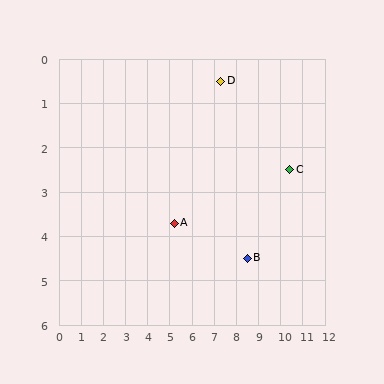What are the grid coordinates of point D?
Point D is at approximately (7.3, 0.5).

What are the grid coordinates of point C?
Point C is at approximately (10.4, 2.5).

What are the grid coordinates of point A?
Point A is at approximately (5.2, 3.7).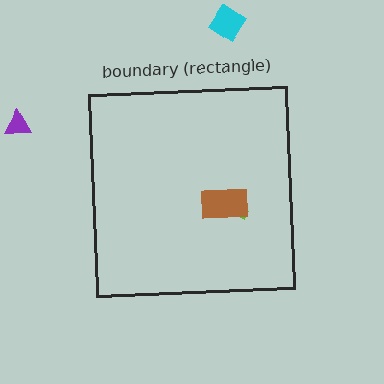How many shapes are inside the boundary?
2 inside, 2 outside.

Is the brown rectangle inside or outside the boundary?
Inside.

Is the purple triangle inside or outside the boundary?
Outside.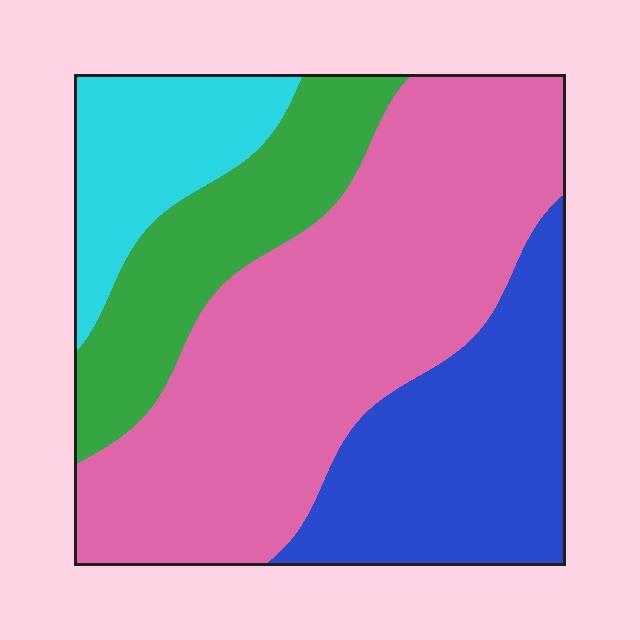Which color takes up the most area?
Pink, at roughly 45%.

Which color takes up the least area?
Cyan, at roughly 15%.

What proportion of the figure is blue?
Blue covers 23% of the figure.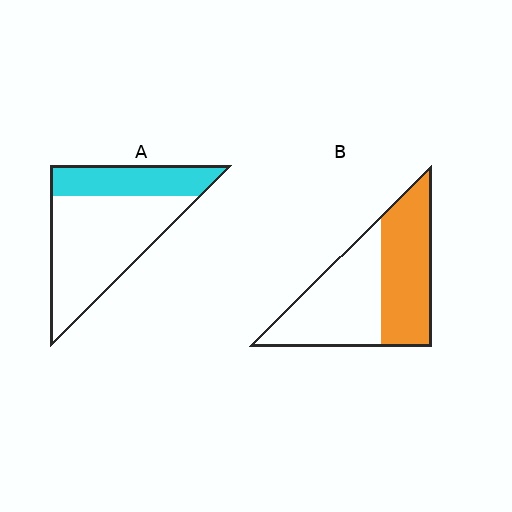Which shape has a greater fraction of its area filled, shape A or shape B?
Shape B.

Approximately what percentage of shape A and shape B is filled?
A is approximately 30% and B is approximately 50%.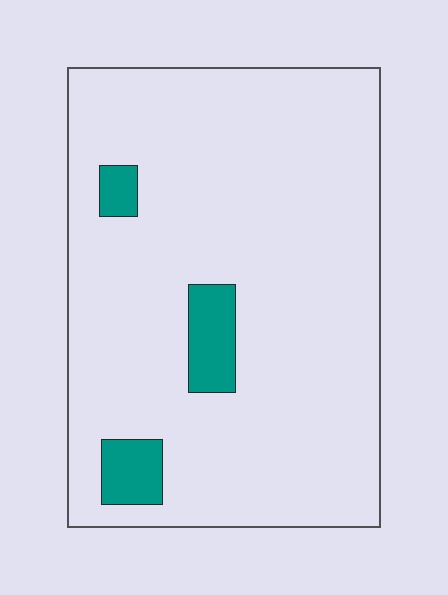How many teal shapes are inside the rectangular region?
3.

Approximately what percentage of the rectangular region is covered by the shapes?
Approximately 10%.